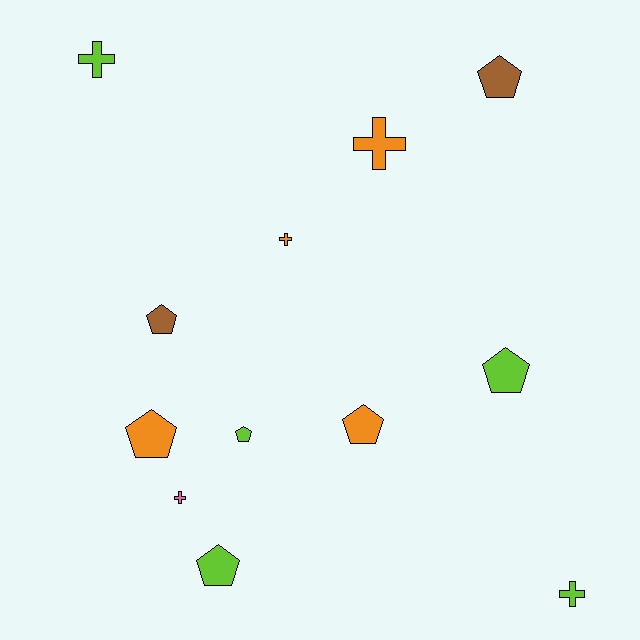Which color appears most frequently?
Lime, with 5 objects.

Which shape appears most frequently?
Pentagon, with 7 objects.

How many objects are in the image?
There are 12 objects.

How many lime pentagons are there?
There are 3 lime pentagons.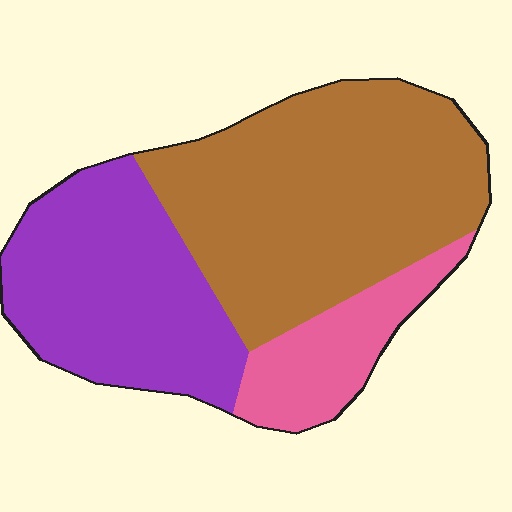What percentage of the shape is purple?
Purple takes up between a quarter and a half of the shape.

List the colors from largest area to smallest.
From largest to smallest: brown, purple, pink.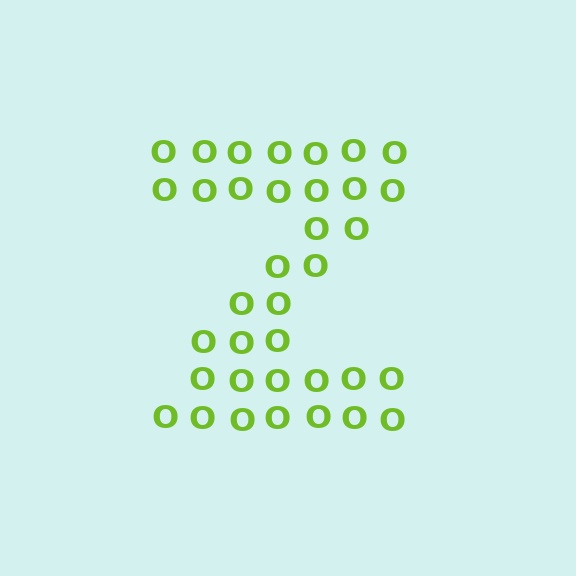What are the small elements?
The small elements are letter O's.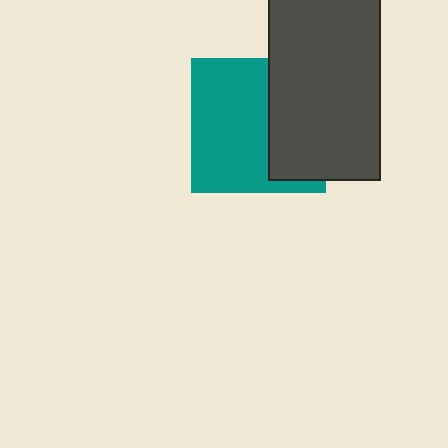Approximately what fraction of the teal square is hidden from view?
Roughly 39% of the teal square is hidden behind the dark gray rectangle.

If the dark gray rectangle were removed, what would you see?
You would see the complete teal square.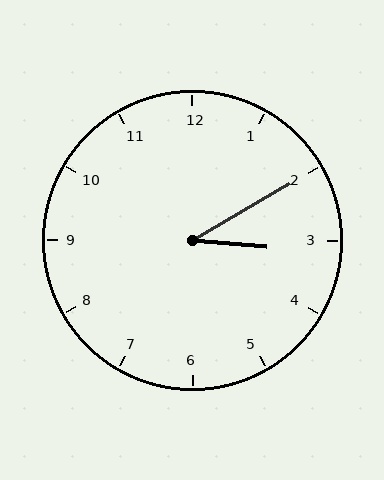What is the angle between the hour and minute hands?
Approximately 35 degrees.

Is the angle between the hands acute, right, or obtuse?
It is acute.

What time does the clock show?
3:10.